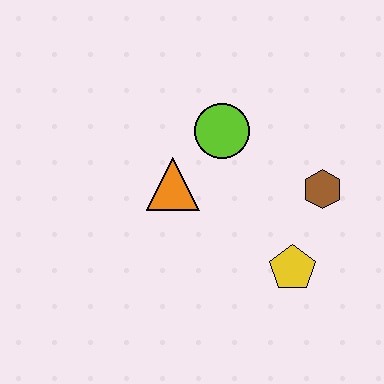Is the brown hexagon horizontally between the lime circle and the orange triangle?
No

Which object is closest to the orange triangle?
The lime circle is closest to the orange triangle.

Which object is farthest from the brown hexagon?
The orange triangle is farthest from the brown hexagon.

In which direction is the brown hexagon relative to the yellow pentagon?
The brown hexagon is above the yellow pentagon.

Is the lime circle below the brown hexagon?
No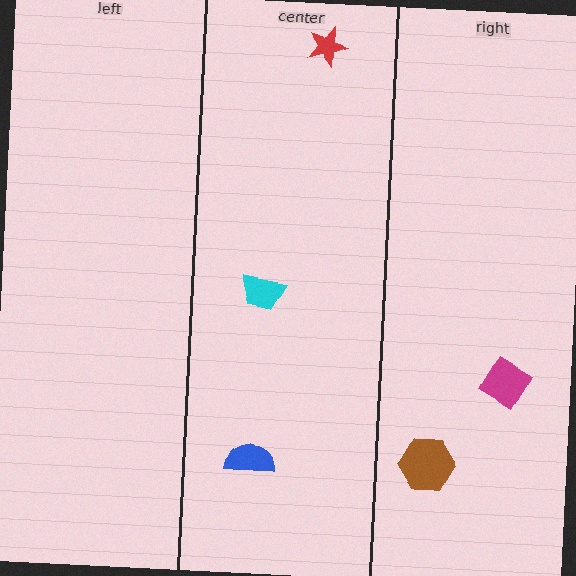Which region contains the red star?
The center region.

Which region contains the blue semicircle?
The center region.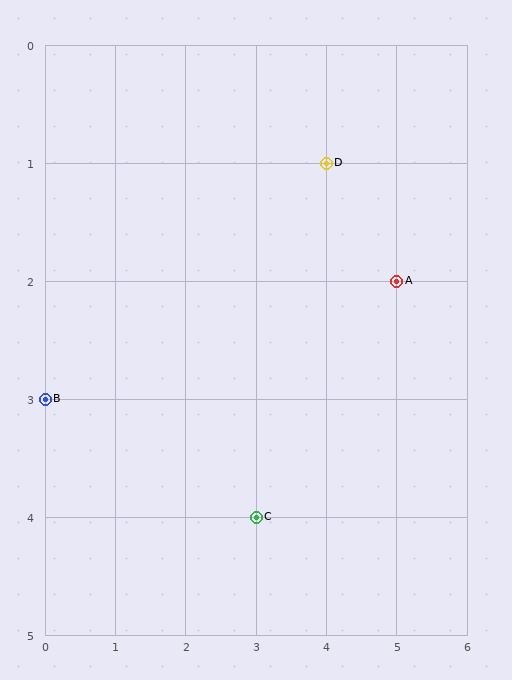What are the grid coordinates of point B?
Point B is at grid coordinates (0, 3).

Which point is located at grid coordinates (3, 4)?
Point C is at (3, 4).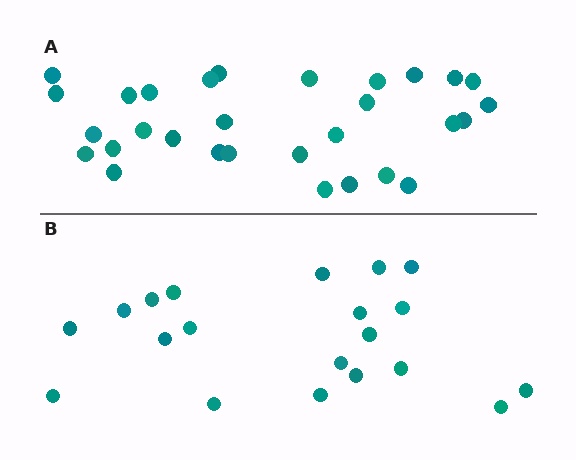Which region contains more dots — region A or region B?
Region A (the top region) has more dots.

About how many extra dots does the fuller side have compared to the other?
Region A has roughly 10 or so more dots than region B.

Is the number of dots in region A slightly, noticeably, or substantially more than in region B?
Region A has substantially more. The ratio is roughly 1.5 to 1.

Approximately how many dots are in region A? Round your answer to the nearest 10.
About 30 dots.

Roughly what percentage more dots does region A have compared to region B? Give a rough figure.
About 50% more.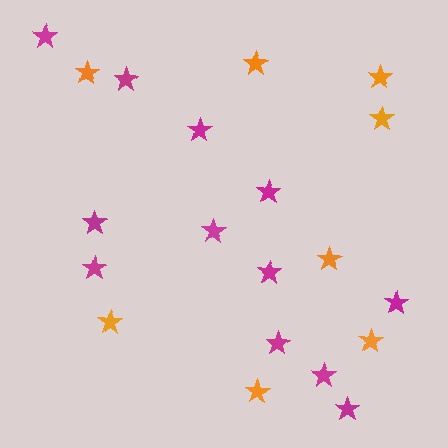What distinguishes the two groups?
There are 2 groups: one group of magenta stars (12) and one group of orange stars (8).